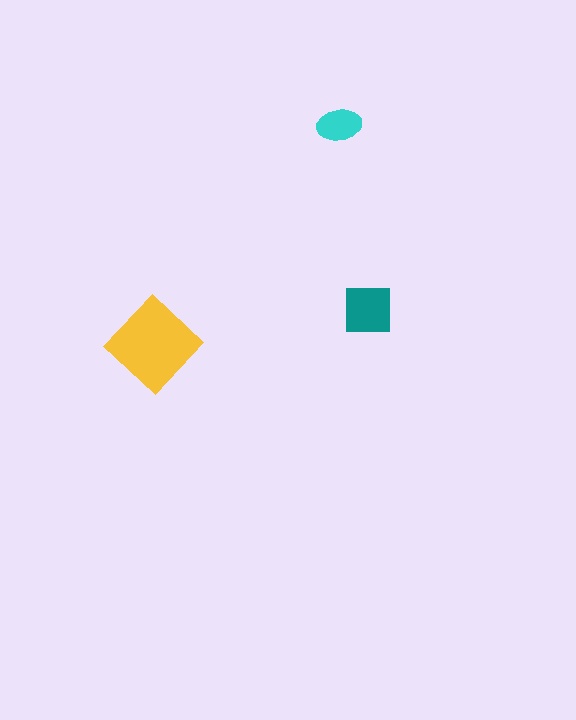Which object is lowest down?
The yellow diamond is bottommost.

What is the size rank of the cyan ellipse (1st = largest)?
3rd.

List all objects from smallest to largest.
The cyan ellipse, the teal square, the yellow diamond.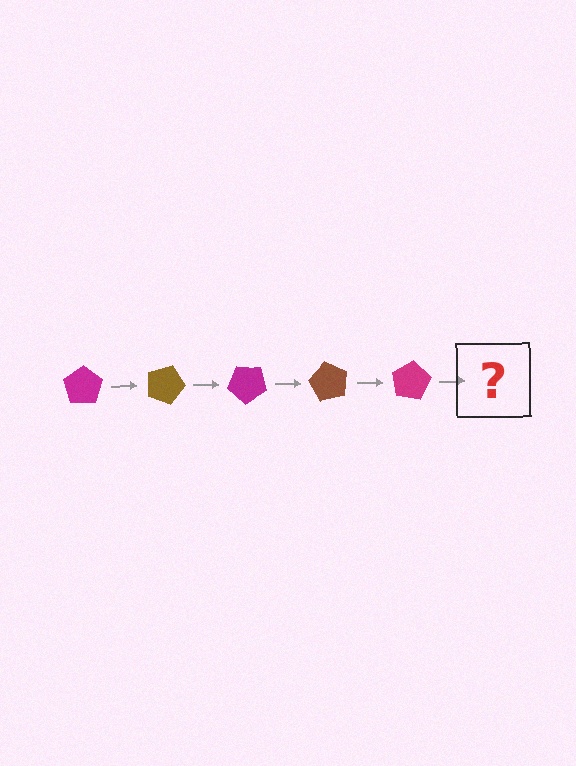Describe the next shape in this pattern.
It should be a brown pentagon, rotated 100 degrees from the start.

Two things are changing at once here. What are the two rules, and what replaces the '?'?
The two rules are that it rotates 20 degrees each step and the color cycles through magenta and brown. The '?' should be a brown pentagon, rotated 100 degrees from the start.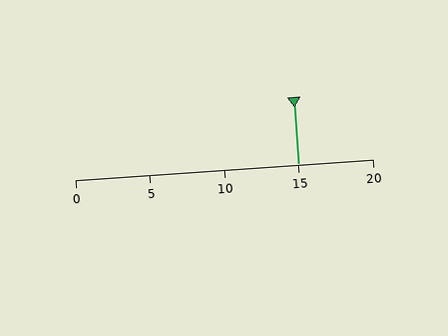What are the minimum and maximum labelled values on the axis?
The axis runs from 0 to 20.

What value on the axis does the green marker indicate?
The marker indicates approximately 15.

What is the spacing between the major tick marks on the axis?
The major ticks are spaced 5 apart.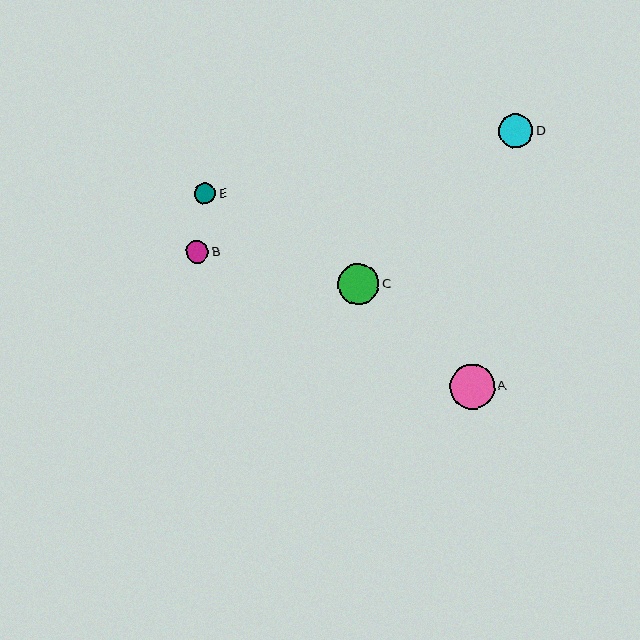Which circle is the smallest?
Circle E is the smallest with a size of approximately 22 pixels.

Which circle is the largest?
Circle A is the largest with a size of approximately 45 pixels.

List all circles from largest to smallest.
From largest to smallest: A, C, D, B, E.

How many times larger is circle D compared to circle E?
Circle D is approximately 1.6 times the size of circle E.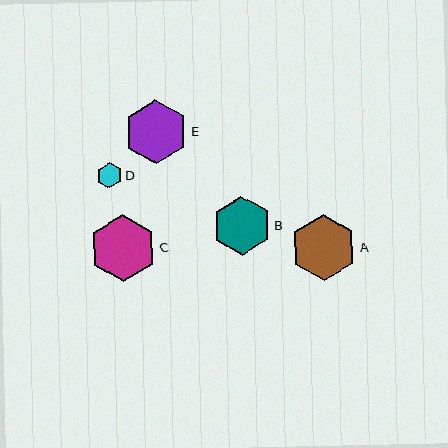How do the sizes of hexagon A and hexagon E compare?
Hexagon A and hexagon E are approximately the same size.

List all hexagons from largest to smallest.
From largest to smallest: C, A, E, B, D.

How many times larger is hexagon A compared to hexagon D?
Hexagon A is approximately 2.6 times the size of hexagon D.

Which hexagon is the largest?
Hexagon C is the largest with a size of approximately 68 pixels.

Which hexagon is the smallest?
Hexagon D is the smallest with a size of approximately 25 pixels.